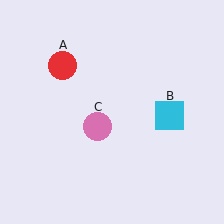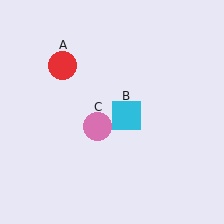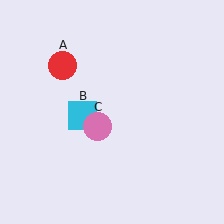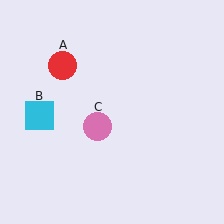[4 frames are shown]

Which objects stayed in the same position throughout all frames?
Red circle (object A) and pink circle (object C) remained stationary.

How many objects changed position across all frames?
1 object changed position: cyan square (object B).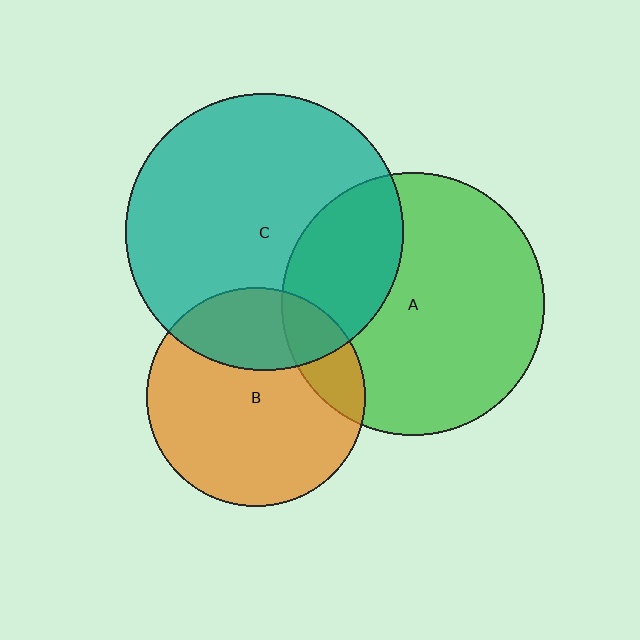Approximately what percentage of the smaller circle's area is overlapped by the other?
Approximately 15%.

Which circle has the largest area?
Circle C (teal).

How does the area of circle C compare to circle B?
Approximately 1.6 times.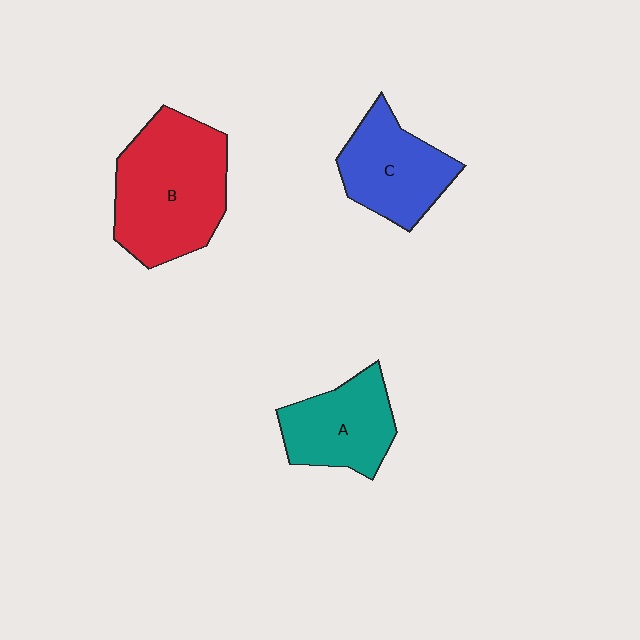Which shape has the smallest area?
Shape A (teal).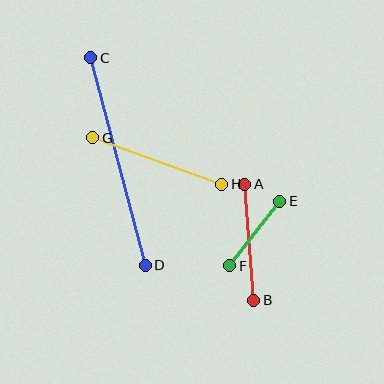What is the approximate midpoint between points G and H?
The midpoint is at approximately (157, 161) pixels.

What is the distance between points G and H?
The distance is approximately 137 pixels.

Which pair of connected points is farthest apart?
Points C and D are farthest apart.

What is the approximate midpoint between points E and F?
The midpoint is at approximately (255, 234) pixels.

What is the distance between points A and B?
The distance is approximately 116 pixels.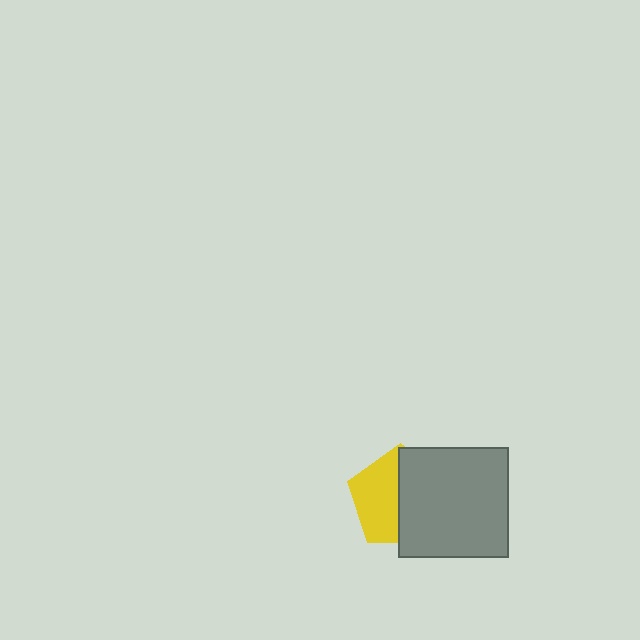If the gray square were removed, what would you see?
You would see the complete yellow pentagon.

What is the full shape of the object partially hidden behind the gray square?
The partially hidden object is a yellow pentagon.